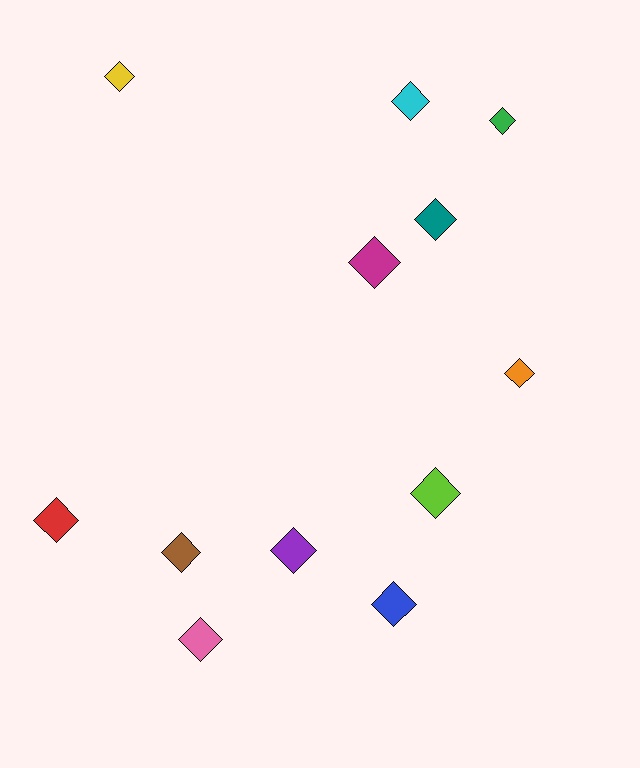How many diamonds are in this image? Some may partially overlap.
There are 12 diamonds.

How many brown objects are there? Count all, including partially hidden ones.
There is 1 brown object.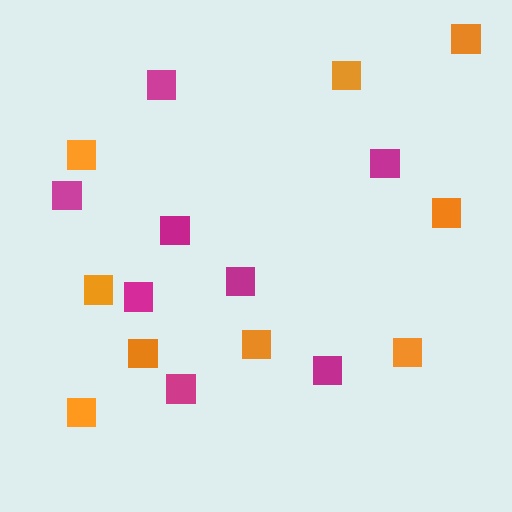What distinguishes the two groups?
There are 2 groups: one group of orange squares (9) and one group of magenta squares (8).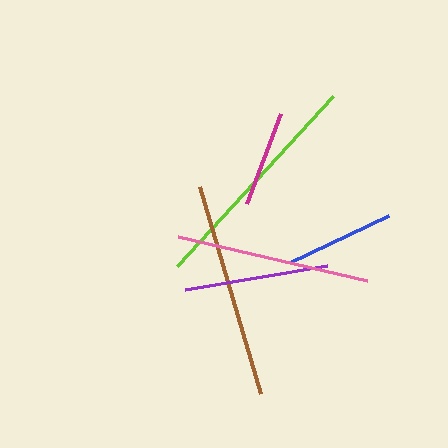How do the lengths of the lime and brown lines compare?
The lime and brown lines are approximately the same length.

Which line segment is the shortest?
The magenta line is the shortest at approximately 96 pixels.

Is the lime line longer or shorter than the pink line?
The lime line is longer than the pink line.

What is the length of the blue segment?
The blue segment is approximately 109 pixels long.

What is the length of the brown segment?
The brown segment is approximately 216 pixels long.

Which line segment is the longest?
The lime line is the longest at approximately 231 pixels.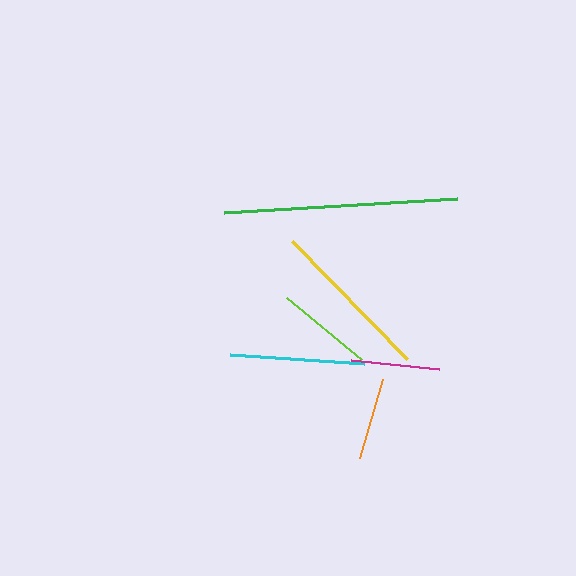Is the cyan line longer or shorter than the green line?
The green line is longer than the cyan line.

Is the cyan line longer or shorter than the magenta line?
The cyan line is longer than the magenta line.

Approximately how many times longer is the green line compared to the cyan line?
The green line is approximately 1.7 times the length of the cyan line.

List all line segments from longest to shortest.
From longest to shortest: green, yellow, cyan, lime, magenta, orange.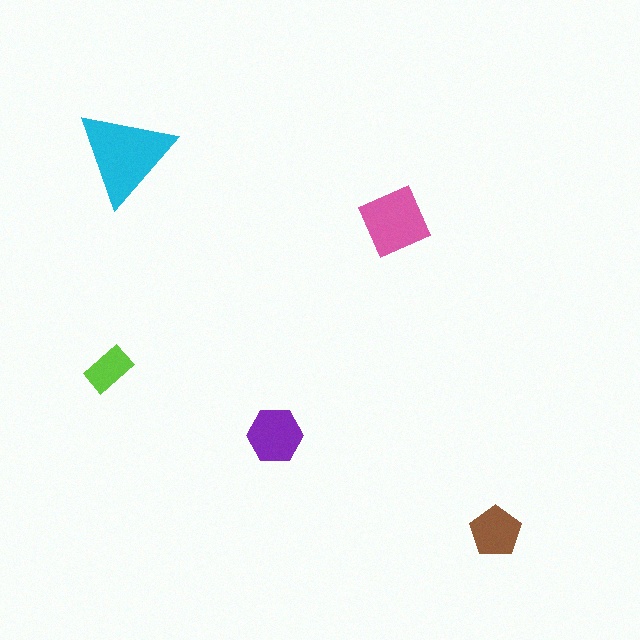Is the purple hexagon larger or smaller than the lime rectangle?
Larger.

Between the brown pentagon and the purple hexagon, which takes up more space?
The purple hexagon.